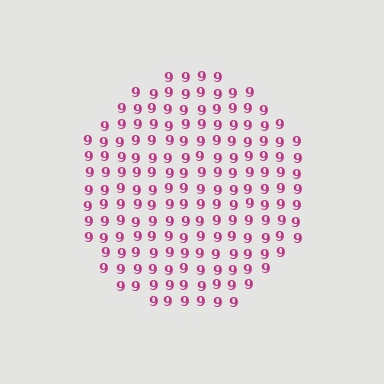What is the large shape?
The large shape is a circle.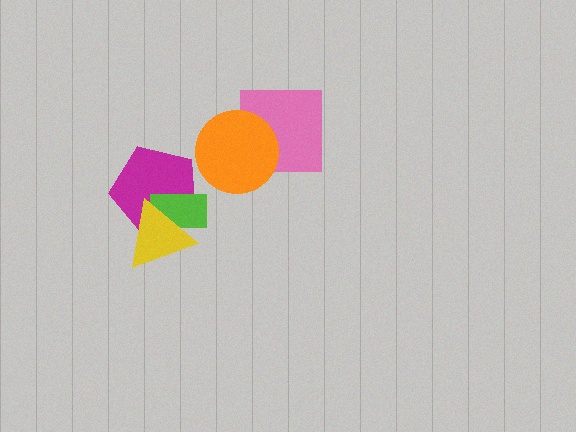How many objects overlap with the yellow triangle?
2 objects overlap with the yellow triangle.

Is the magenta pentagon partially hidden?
Yes, it is partially covered by another shape.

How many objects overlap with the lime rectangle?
2 objects overlap with the lime rectangle.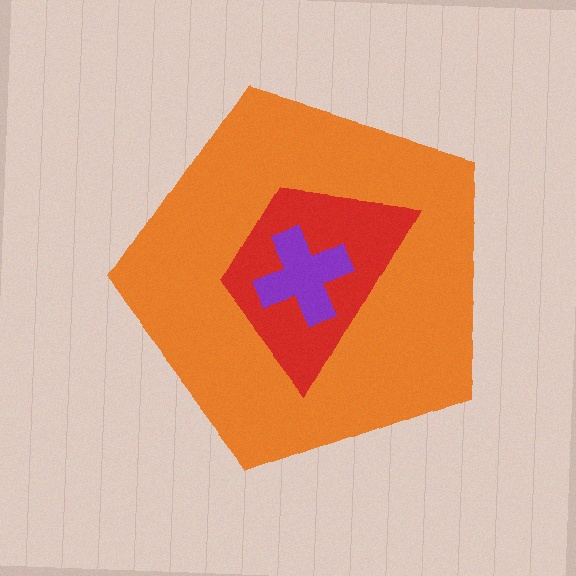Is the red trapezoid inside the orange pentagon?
Yes.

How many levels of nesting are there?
3.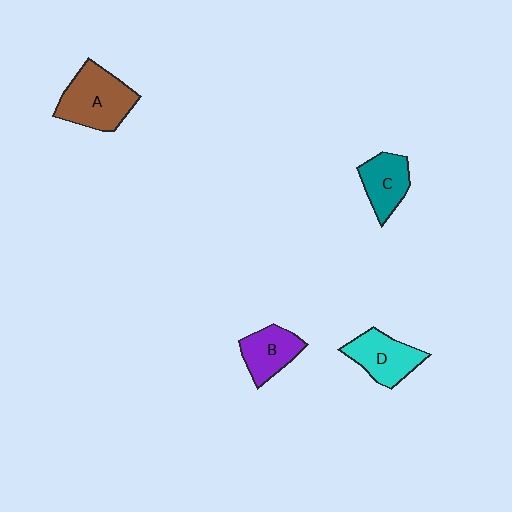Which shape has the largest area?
Shape A (brown).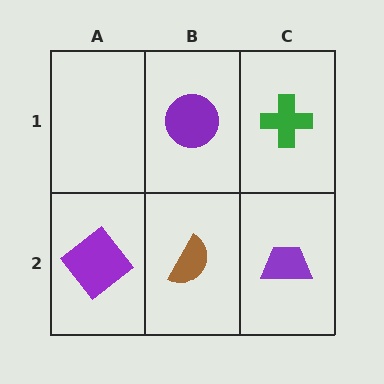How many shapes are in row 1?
2 shapes.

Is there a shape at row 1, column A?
No, that cell is empty.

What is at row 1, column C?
A green cross.